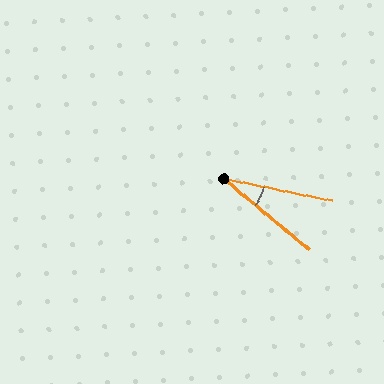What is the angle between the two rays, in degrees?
Approximately 28 degrees.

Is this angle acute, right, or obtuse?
It is acute.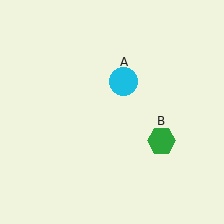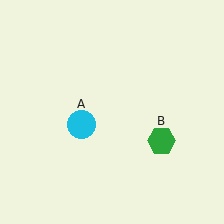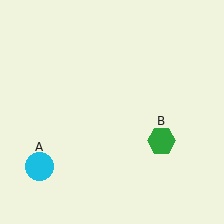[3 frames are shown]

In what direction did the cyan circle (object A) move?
The cyan circle (object A) moved down and to the left.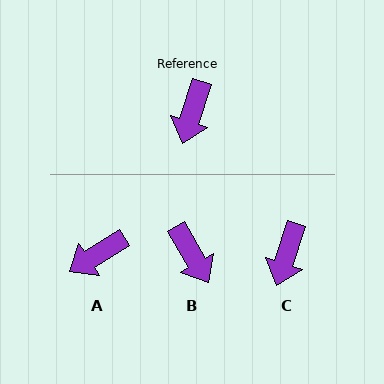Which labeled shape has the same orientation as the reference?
C.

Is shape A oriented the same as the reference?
No, it is off by about 40 degrees.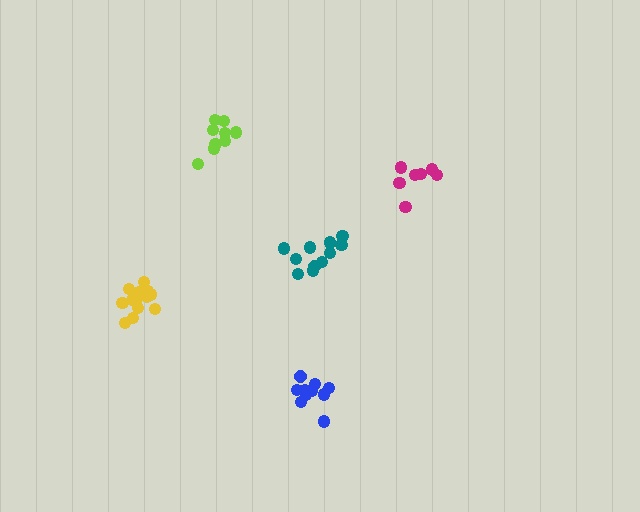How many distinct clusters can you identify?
There are 5 distinct clusters.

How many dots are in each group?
Group 1: 11 dots, Group 2: 7 dots, Group 3: 13 dots, Group 4: 10 dots, Group 5: 9 dots (50 total).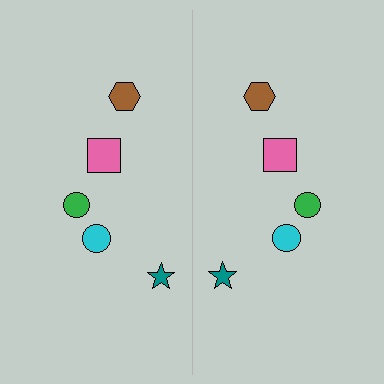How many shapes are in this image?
There are 10 shapes in this image.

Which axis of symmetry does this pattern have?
The pattern has a vertical axis of symmetry running through the center of the image.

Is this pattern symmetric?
Yes, this pattern has bilateral (reflection) symmetry.